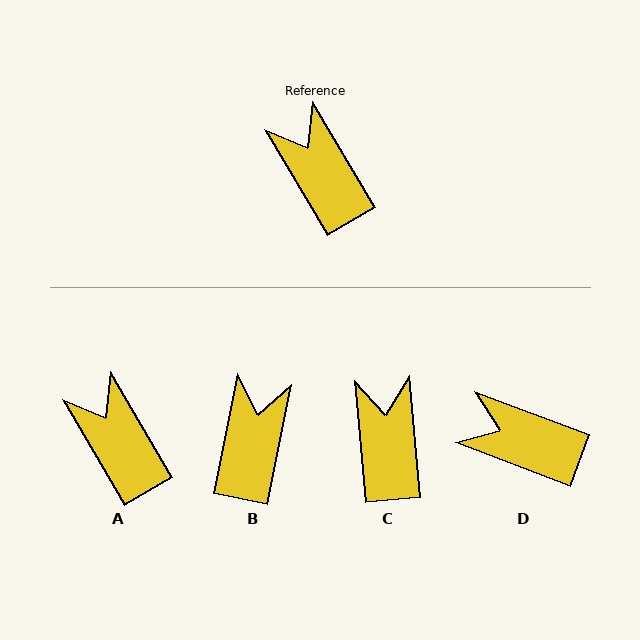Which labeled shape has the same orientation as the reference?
A.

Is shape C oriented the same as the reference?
No, it is off by about 25 degrees.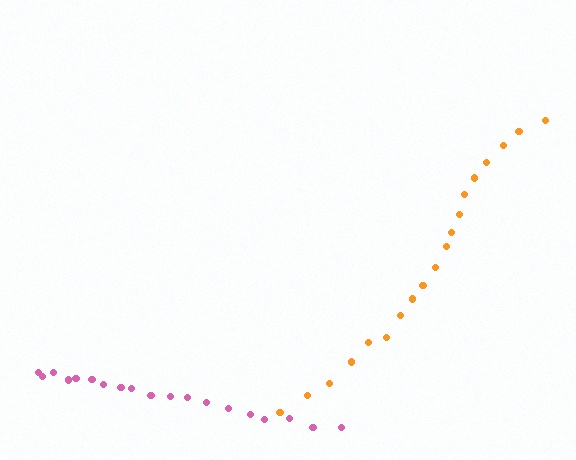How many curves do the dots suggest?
There are 2 distinct paths.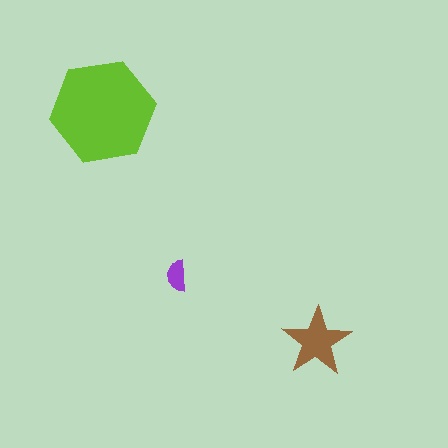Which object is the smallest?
The purple semicircle.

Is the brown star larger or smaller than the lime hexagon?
Smaller.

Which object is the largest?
The lime hexagon.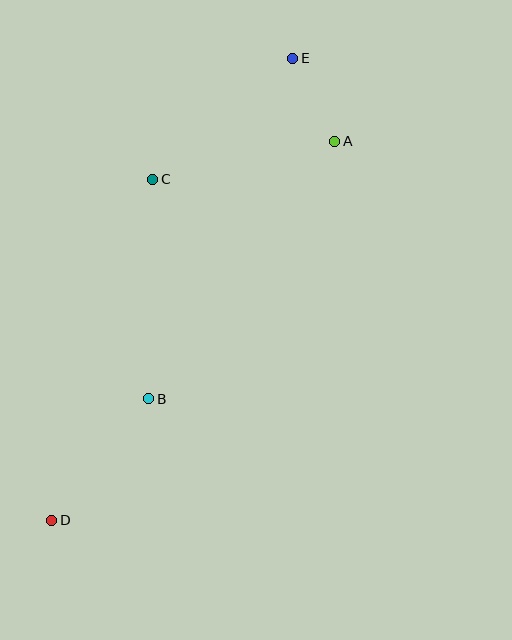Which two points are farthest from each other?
Points D and E are farthest from each other.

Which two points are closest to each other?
Points A and E are closest to each other.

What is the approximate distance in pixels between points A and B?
The distance between A and B is approximately 318 pixels.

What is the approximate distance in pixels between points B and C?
The distance between B and C is approximately 220 pixels.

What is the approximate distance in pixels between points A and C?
The distance between A and C is approximately 186 pixels.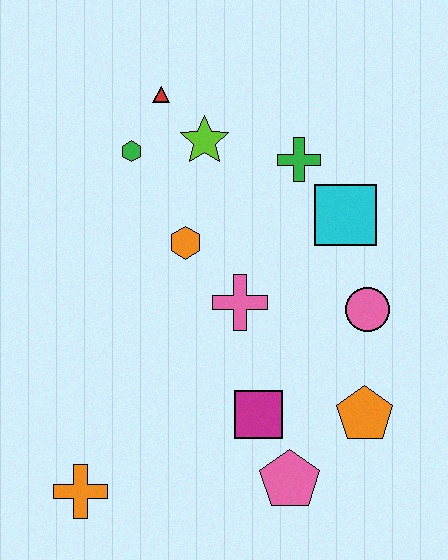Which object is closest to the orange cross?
The magenta square is closest to the orange cross.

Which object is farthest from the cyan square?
The orange cross is farthest from the cyan square.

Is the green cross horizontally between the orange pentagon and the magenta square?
Yes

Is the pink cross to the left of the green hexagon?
No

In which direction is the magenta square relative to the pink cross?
The magenta square is below the pink cross.